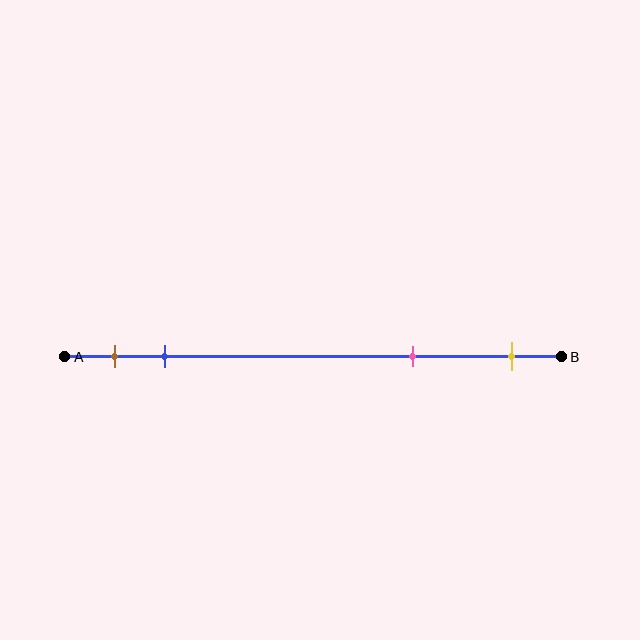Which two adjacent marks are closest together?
The brown and blue marks are the closest adjacent pair.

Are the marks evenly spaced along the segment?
No, the marks are not evenly spaced.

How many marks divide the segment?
There are 4 marks dividing the segment.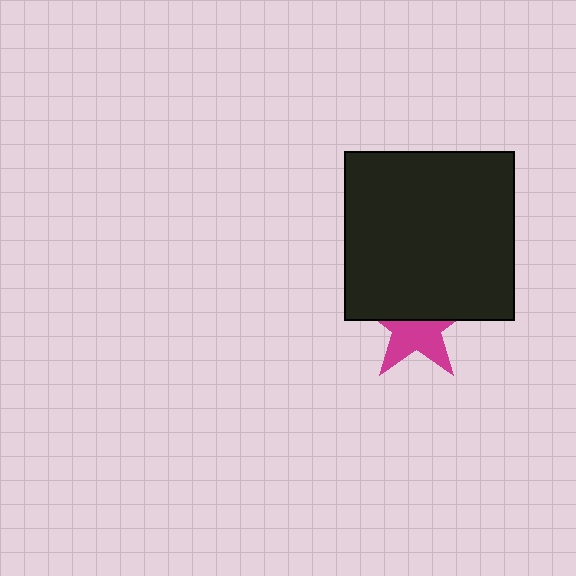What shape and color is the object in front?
The object in front is a black square.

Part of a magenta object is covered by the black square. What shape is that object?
It is a star.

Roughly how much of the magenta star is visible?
About half of it is visible (roughly 51%).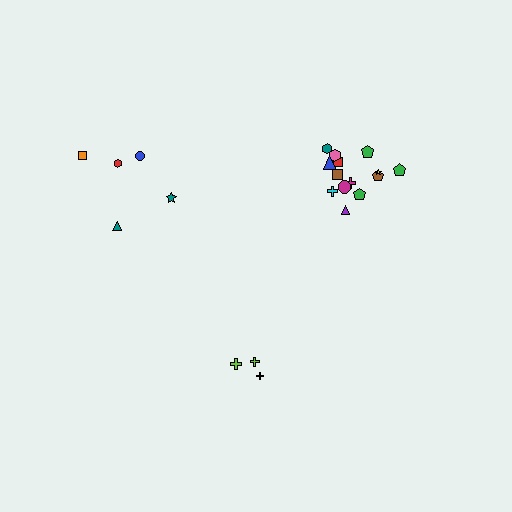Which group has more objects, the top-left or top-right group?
The top-right group.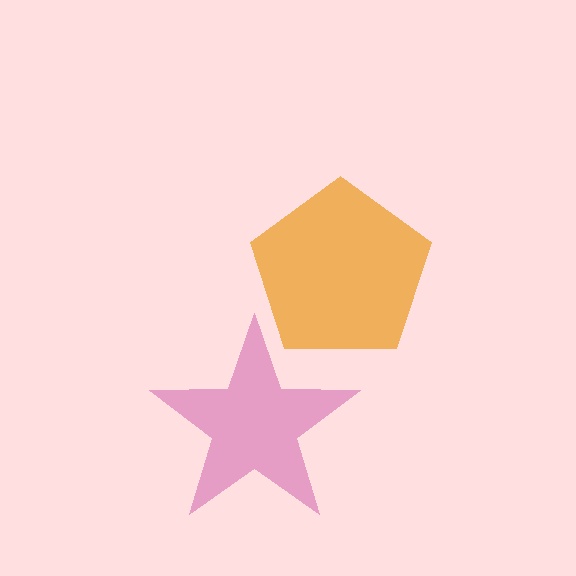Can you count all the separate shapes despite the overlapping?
Yes, there are 2 separate shapes.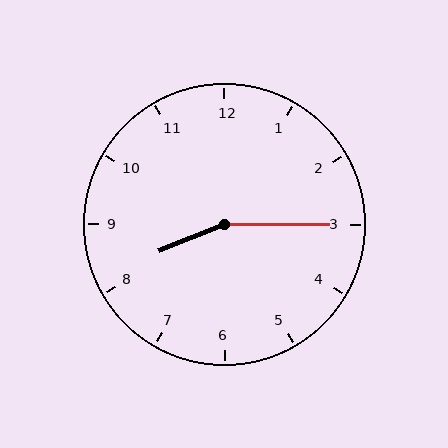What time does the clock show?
8:15.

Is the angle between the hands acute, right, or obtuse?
It is obtuse.